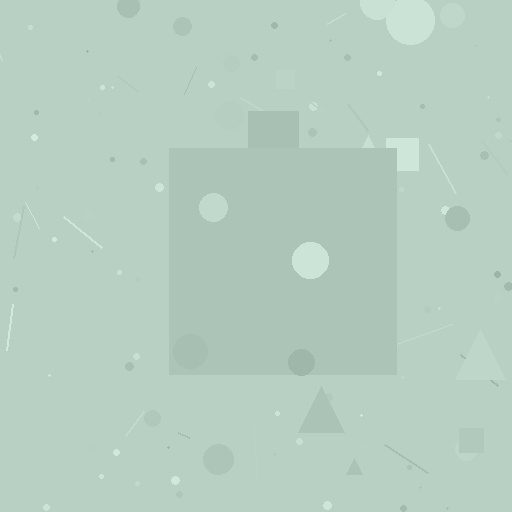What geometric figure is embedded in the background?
A square is embedded in the background.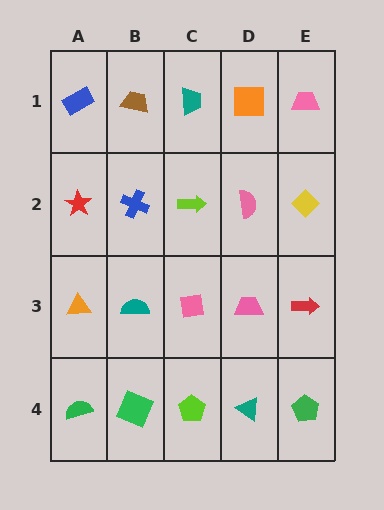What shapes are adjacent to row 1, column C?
A lime arrow (row 2, column C), a brown trapezoid (row 1, column B), an orange square (row 1, column D).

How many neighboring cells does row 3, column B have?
4.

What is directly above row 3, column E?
A yellow diamond.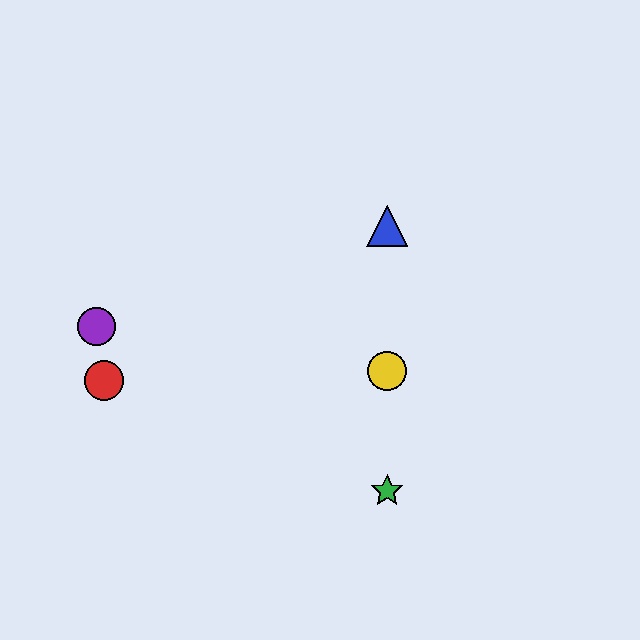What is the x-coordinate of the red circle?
The red circle is at x≈104.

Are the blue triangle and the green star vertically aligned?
Yes, both are at x≈387.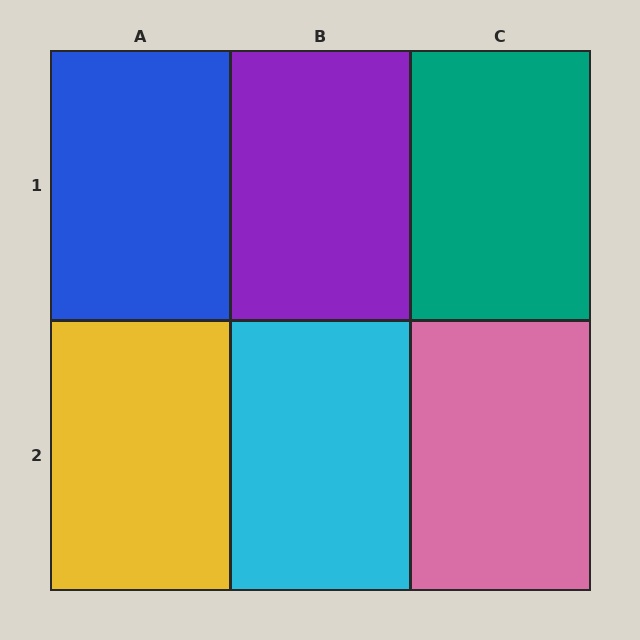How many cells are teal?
1 cell is teal.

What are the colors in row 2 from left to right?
Yellow, cyan, pink.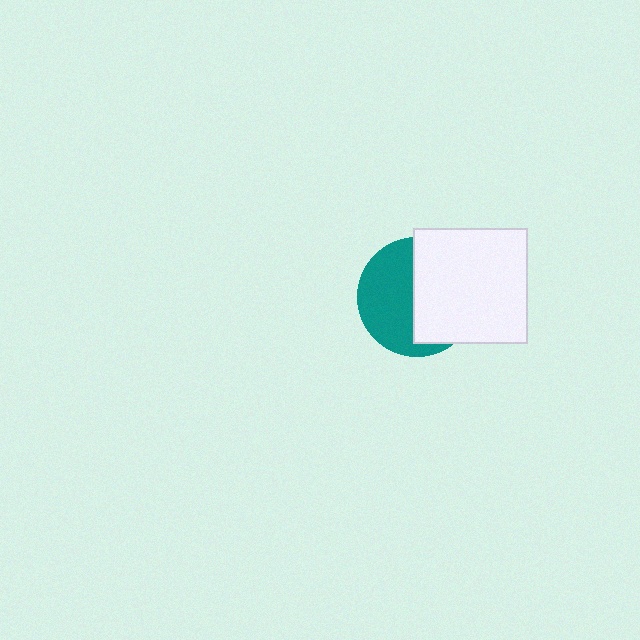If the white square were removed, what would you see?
You would see the complete teal circle.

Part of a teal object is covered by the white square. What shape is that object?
It is a circle.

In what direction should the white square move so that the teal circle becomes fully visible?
The white square should move right. That is the shortest direction to clear the overlap and leave the teal circle fully visible.